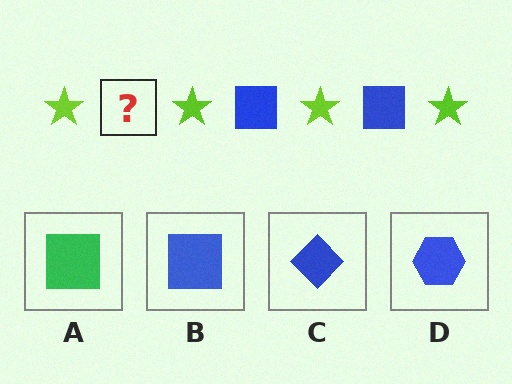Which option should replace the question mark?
Option B.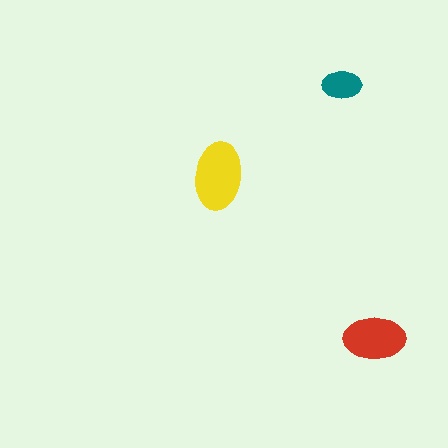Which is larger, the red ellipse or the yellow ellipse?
The yellow one.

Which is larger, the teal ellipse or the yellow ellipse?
The yellow one.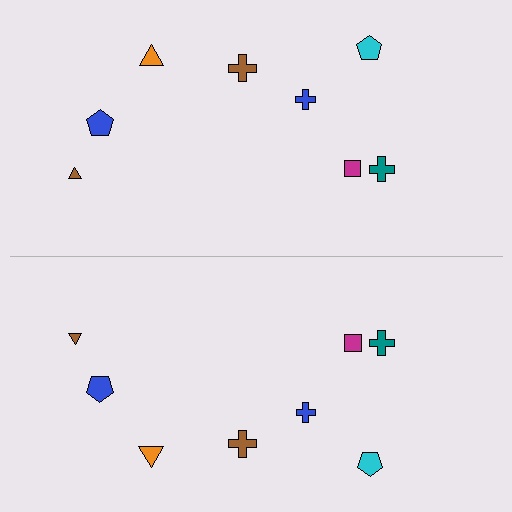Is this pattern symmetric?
Yes, this pattern has bilateral (reflection) symmetry.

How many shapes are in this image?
There are 16 shapes in this image.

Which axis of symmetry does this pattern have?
The pattern has a horizontal axis of symmetry running through the center of the image.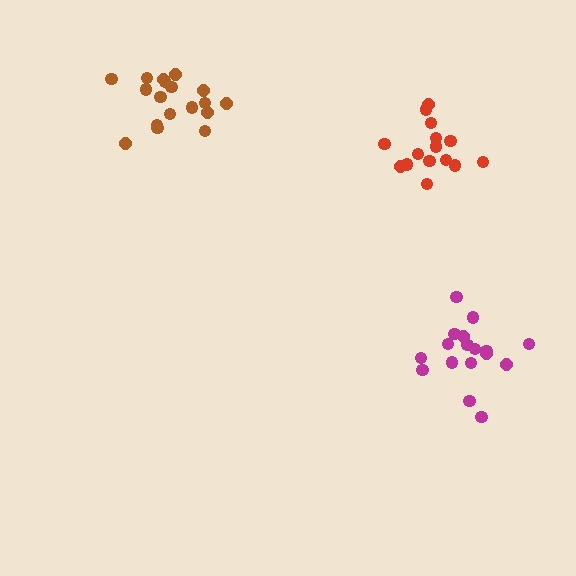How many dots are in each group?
Group 1: 15 dots, Group 2: 18 dots, Group 3: 17 dots (50 total).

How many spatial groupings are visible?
There are 3 spatial groupings.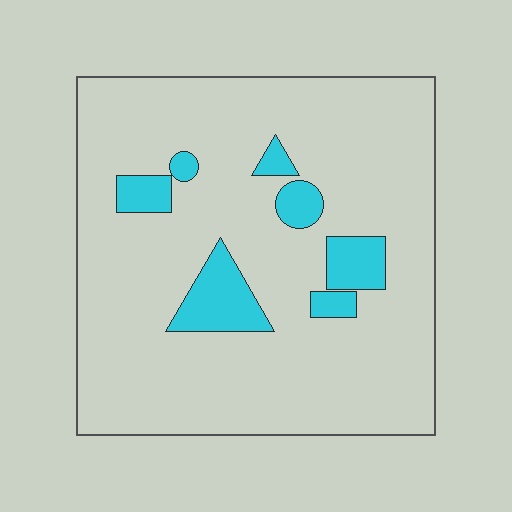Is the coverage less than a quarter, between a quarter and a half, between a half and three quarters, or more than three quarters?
Less than a quarter.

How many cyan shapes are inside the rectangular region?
7.